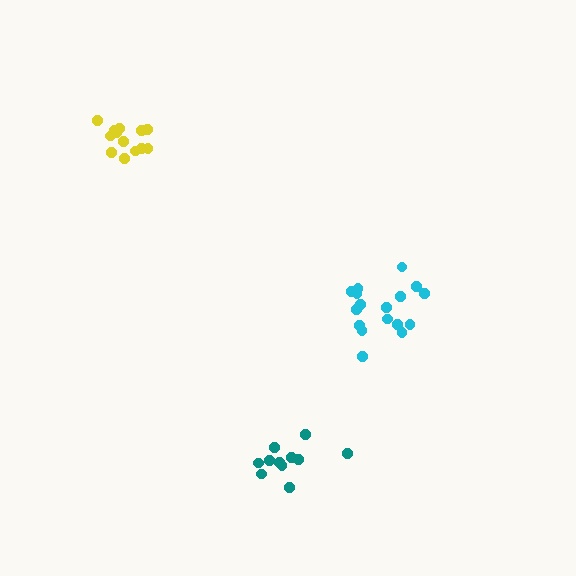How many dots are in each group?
Group 1: 17 dots, Group 2: 13 dots, Group 3: 11 dots (41 total).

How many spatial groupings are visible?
There are 3 spatial groupings.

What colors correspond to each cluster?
The clusters are colored: cyan, yellow, teal.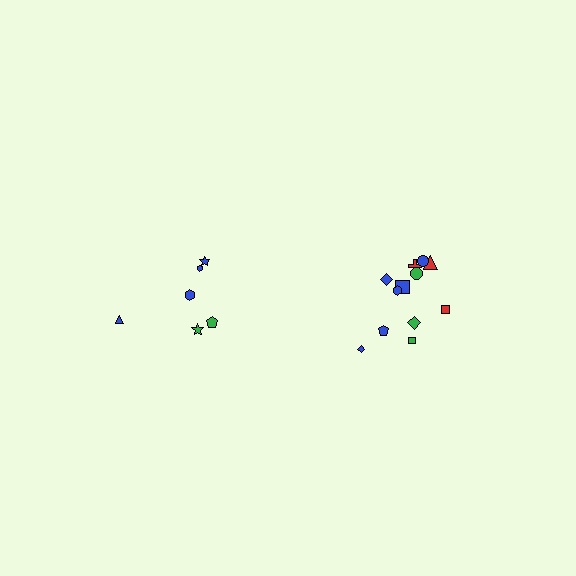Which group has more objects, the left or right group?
The right group.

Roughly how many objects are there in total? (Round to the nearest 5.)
Roughly 20 objects in total.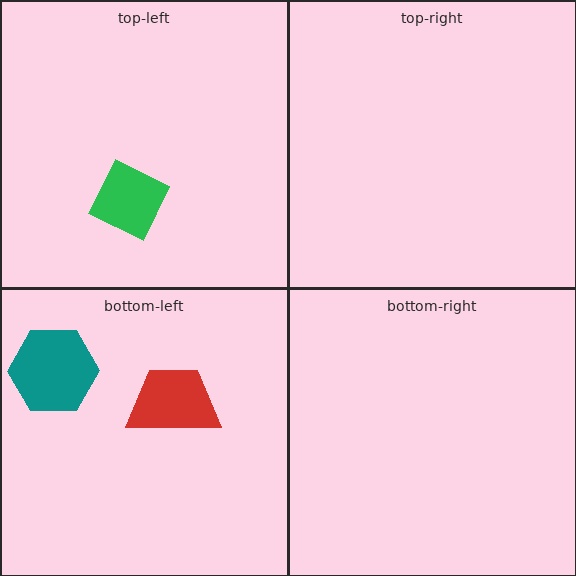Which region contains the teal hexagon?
The bottom-left region.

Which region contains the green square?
The top-left region.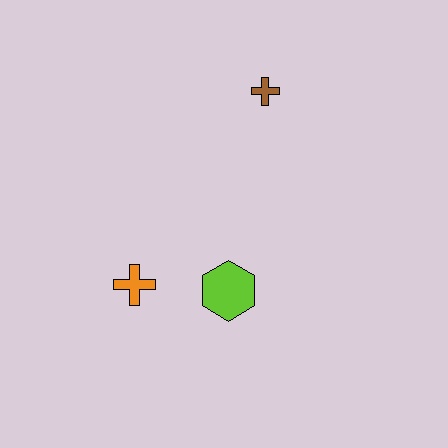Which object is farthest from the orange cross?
The brown cross is farthest from the orange cross.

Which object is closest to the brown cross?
The lime hexagon is closest to the brown cross.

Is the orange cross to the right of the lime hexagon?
No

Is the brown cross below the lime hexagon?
No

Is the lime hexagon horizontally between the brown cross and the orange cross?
Yes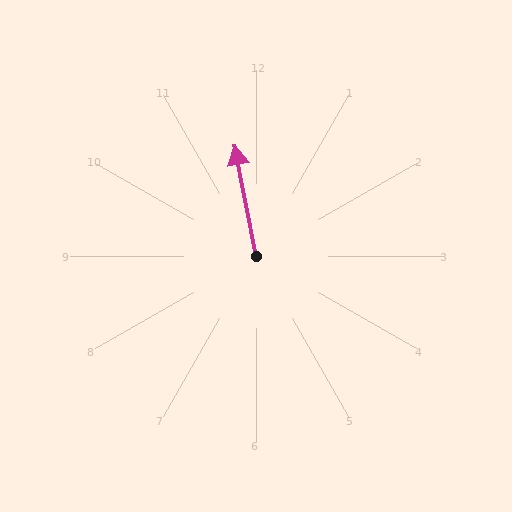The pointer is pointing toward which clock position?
Roughly 12 o'clock.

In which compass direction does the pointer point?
North.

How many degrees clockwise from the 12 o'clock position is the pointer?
Approximately 349 degrees.